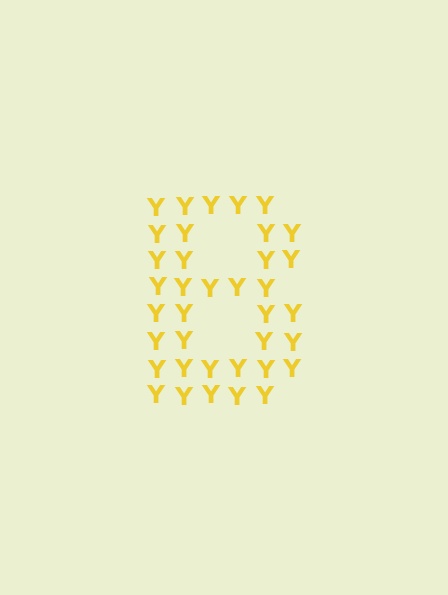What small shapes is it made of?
It is made of small letter Y's.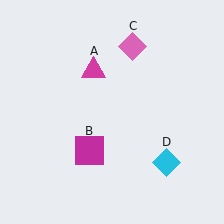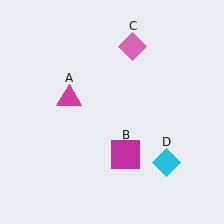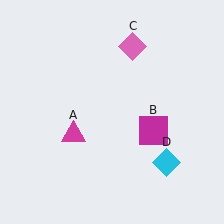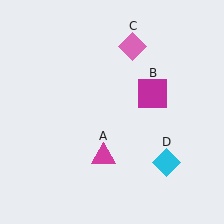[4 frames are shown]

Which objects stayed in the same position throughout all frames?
Pink diamond (object C) and cyan diamond (object D) remained stationary.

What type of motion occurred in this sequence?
The magenta triangle (object A), magenta square (object B) rotated counterclockwise around the center of the scene.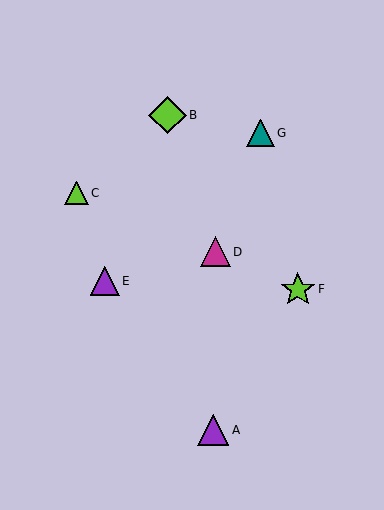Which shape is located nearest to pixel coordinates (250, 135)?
The teal triangle (labeled G) at (260, 133) is nearest to that location.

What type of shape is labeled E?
Shape E is a purple triangle.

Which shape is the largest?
The lime diamond (labeled B) is the largest.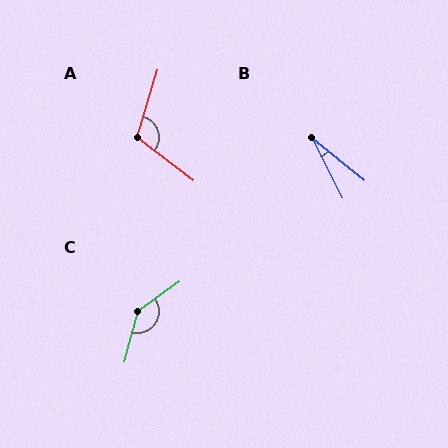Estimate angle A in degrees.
Approximately 111 degrees.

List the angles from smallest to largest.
B (24°), A (111°), C (141°).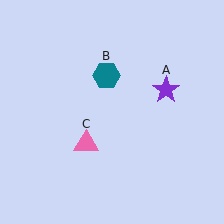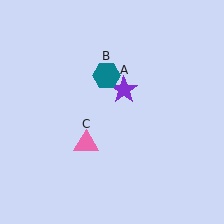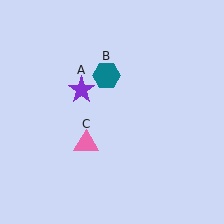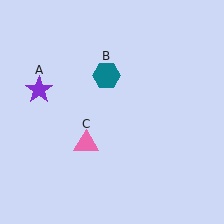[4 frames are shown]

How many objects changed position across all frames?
1 object changed position: purple star (object A).